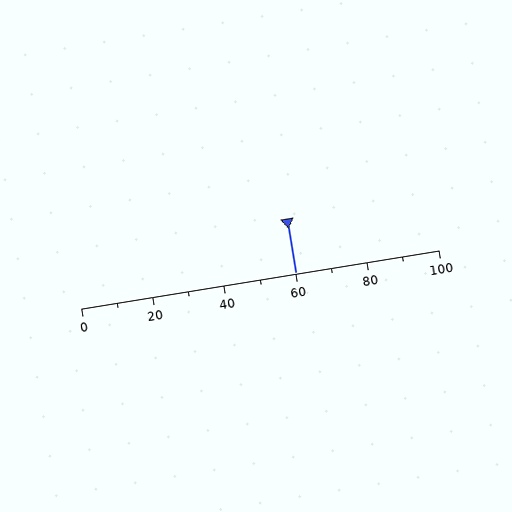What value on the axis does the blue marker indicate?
The marker indicates approximately 60.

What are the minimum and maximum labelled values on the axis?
The axis runs from 0 to 100.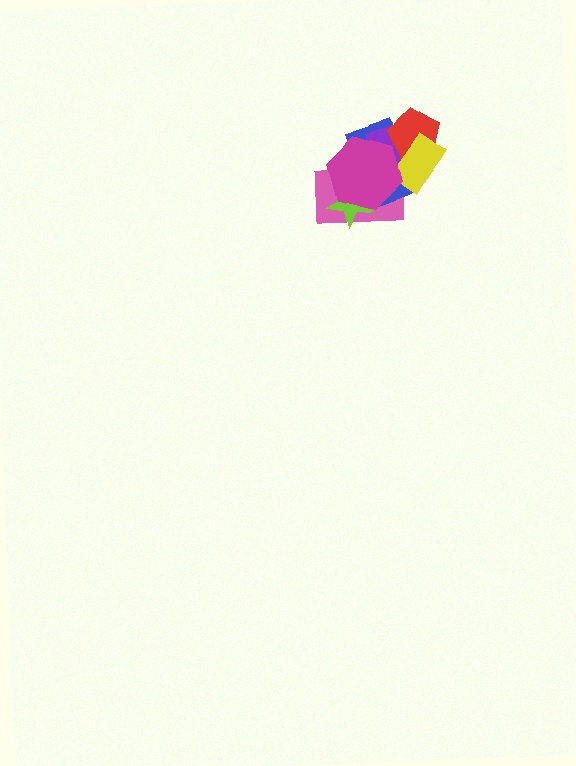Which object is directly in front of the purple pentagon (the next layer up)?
The red pentagon is directly in front of the purple pentagon.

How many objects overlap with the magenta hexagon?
5 objects overlap with the magenta hexagon.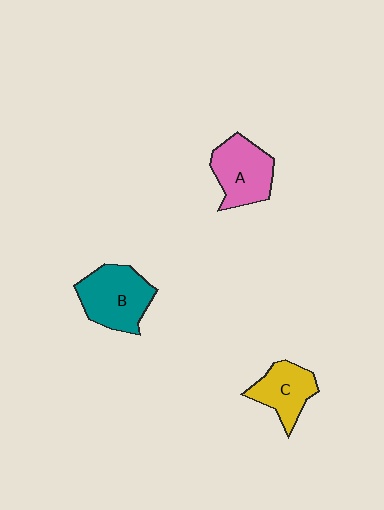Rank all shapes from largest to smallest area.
From largest to smallest: B (teal), A (pink), C (yellow).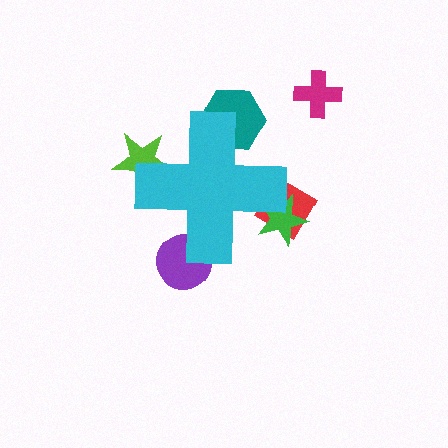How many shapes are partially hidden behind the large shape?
5 shapes are partially hidden.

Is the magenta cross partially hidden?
No, the magenta cross is fully visible.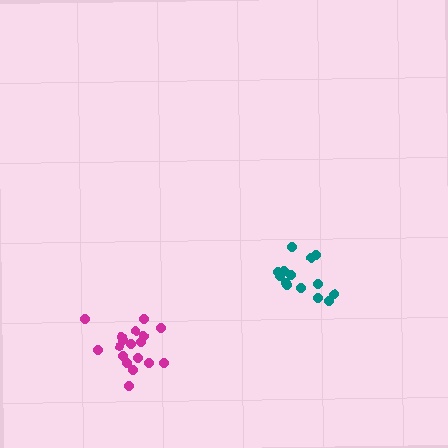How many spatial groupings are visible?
There are 2 spatial groupings.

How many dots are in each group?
Group 1: 14 dots, Group 2: 18 dots (32 total).